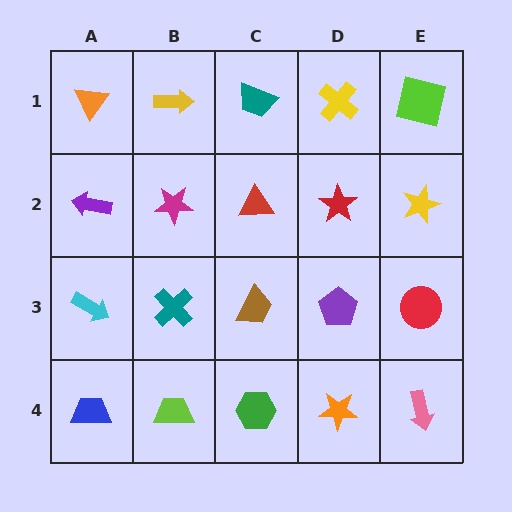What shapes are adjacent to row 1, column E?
A yellow star (row 2, column E), a yellow cross (row 1, column D).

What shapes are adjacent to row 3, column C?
A red triangle (row 2, column C), a green hexagon (row 4, column C), a teal cross (row 3, column B), a purple pentagon (row 3, column D).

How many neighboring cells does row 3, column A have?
3.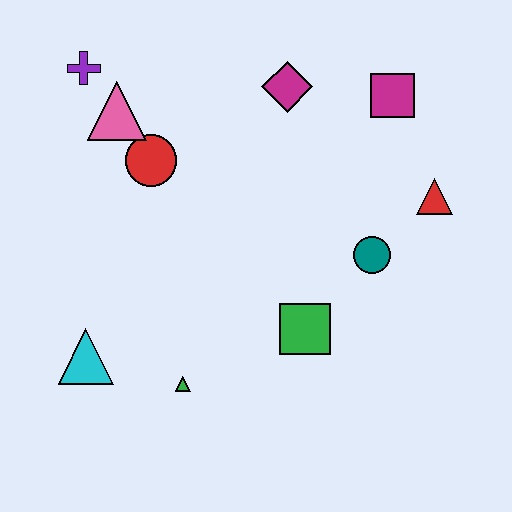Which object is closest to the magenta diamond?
The magenta square is closest to the magenta diamond.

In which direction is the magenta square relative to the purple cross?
The magenta square is to the right of the purple cross.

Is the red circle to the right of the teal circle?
No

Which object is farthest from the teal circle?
The purple cross is farthest from the teal circle.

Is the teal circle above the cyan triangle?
Yes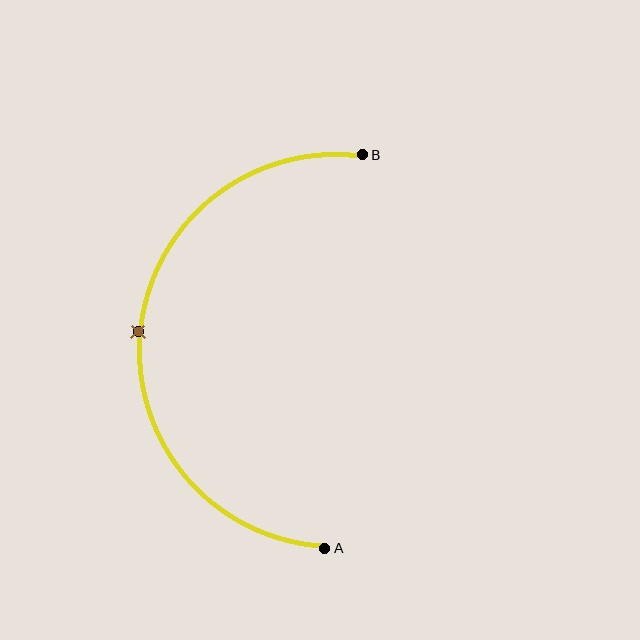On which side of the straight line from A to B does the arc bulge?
The arc bulges to the left of the straight line connecting A and B.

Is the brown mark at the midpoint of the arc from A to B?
Yes. The brown mark lies on the arc at equal arc-length from both A and B — it is the arc midpoint.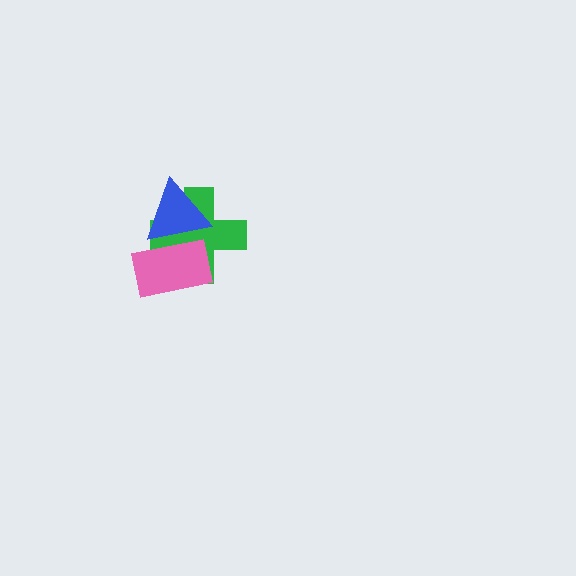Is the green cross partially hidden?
Yes, it is partially covered by another shape.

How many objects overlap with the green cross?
2 objects overlap with the green cross.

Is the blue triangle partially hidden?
No, no other shape covers it.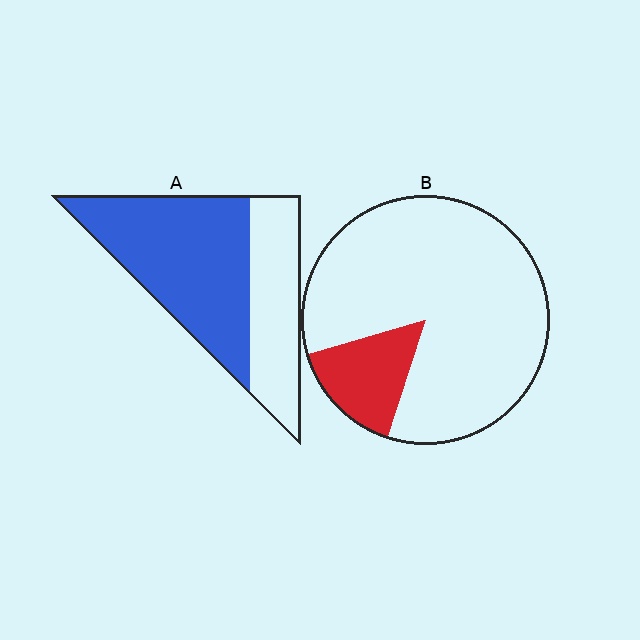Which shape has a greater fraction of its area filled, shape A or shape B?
Shape A.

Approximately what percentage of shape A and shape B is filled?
A is approximately 65% and B is approximately 15%.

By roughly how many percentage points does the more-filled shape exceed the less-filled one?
By roughly 50 percentage points (A over B).